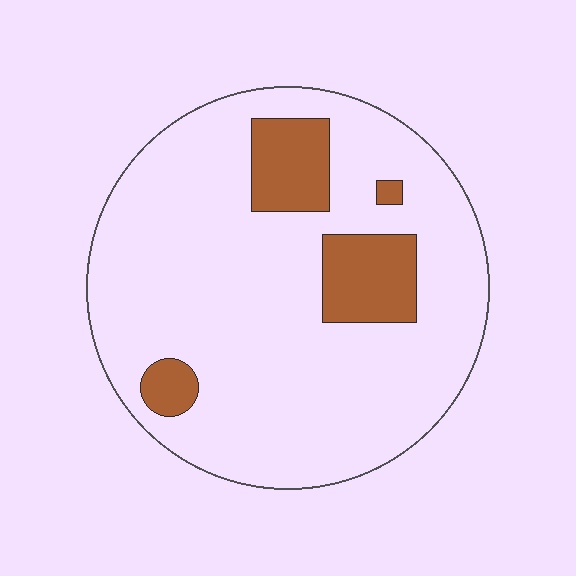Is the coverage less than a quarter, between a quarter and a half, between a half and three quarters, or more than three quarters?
Less than a quarter.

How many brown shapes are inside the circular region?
4.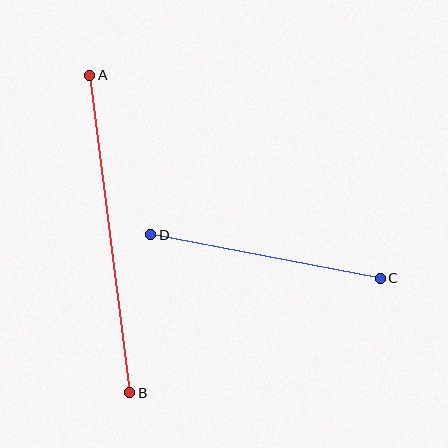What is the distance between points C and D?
The distance is approximately 234 pixels.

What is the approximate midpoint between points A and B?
The midpoint is at approximately (110, 234) pixels.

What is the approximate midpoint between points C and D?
The midpoint is at approximately (266, 256) pixels.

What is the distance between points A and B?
The distance is approximately 320 pixels.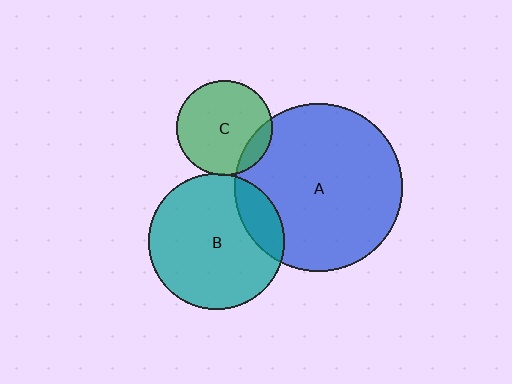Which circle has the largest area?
Circle A (blue).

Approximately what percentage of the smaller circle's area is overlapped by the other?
Approximately 15%.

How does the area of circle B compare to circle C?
Approximately 2.0 times.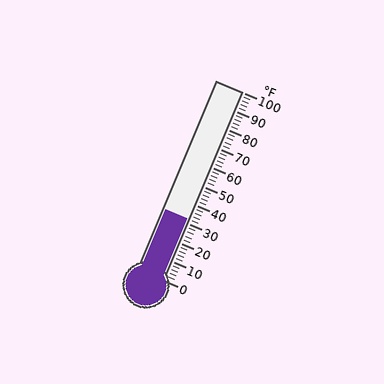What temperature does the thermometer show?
The thermometer shows approximately 32°F.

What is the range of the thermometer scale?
The thermometer scale ranges from 0°F to 100°F.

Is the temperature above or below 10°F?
The temperature is above 10°F.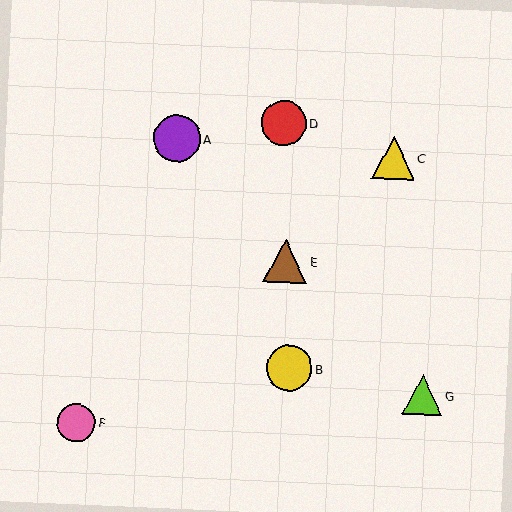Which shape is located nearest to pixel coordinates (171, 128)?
The purple circle (labeled A) at (177, 139) is nearest to that location.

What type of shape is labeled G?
Shape G is a lime triangle.